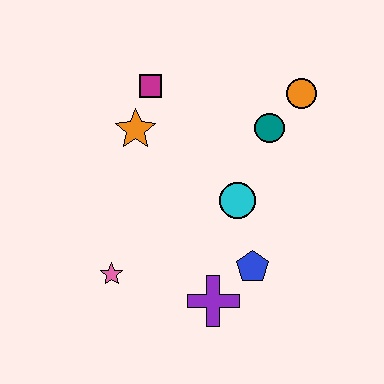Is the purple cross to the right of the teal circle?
No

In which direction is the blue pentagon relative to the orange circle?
The blue pentagon is below the orange circle.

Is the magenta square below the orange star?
No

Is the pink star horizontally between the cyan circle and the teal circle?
No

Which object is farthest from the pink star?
The orange circle is farthest from the pink star.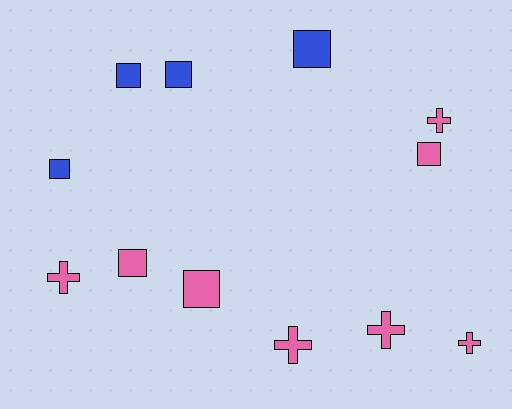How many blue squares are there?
There are 4 blue squares.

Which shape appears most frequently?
Square, with 7 objects.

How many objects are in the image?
There are 12 objects.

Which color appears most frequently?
Pink, with 8 objects.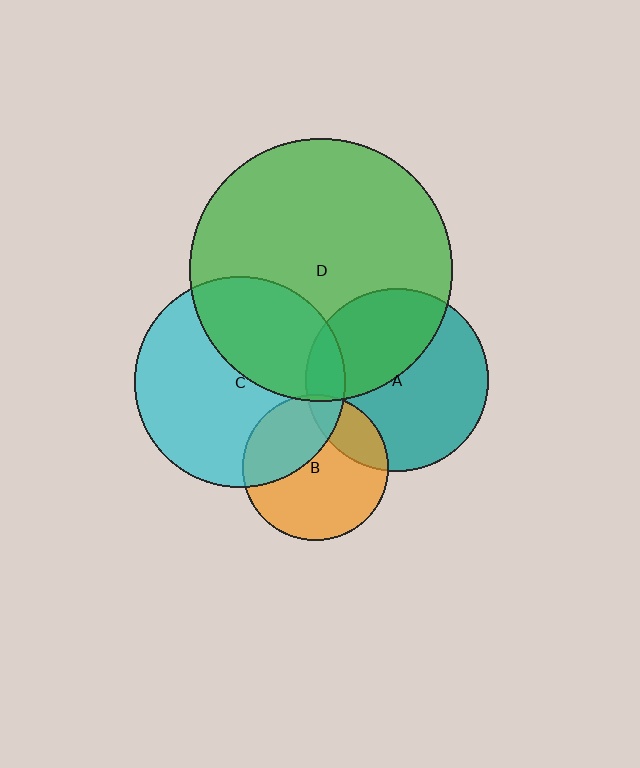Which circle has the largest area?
Circle D (green).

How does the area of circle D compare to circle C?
Approximately 1.6 times.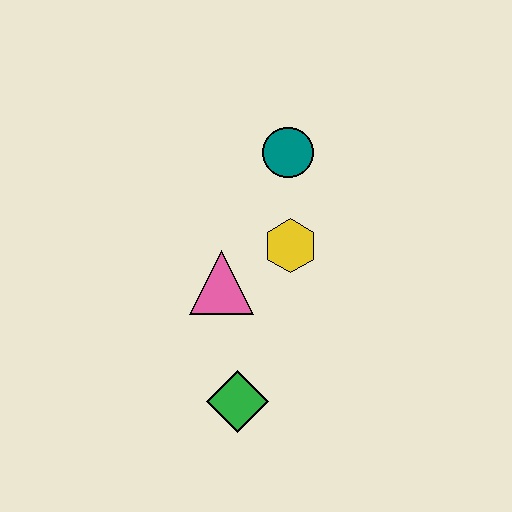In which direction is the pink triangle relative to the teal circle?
The pink triangle is below the teal circle.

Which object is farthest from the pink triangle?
The teal circle is farthest from the pink triangle.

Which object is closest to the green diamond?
The pink triangle is closest to the green diamond.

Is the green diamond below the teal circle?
Yes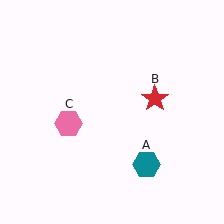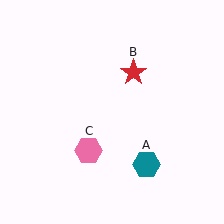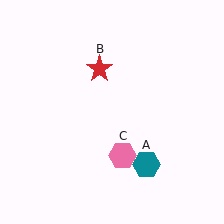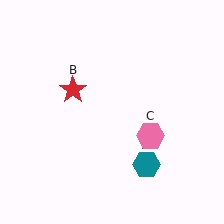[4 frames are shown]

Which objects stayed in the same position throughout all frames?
Teal hexagon (object A) remained stationary.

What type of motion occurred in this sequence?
The red star (object B), pink hexagon (object C) rotated counterclockwise around the center of the scene.